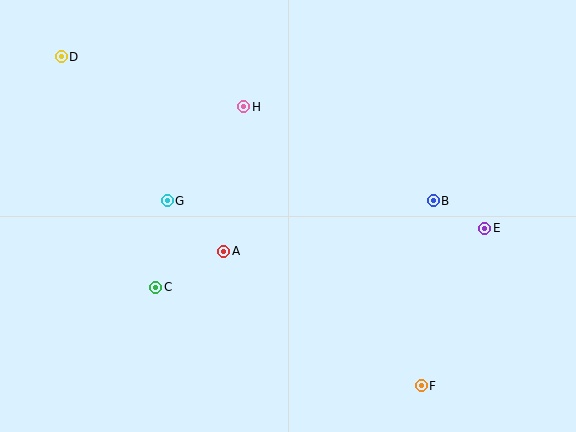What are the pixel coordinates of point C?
Point C is at (156, 287).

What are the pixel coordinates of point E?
Point E is at (485, 228).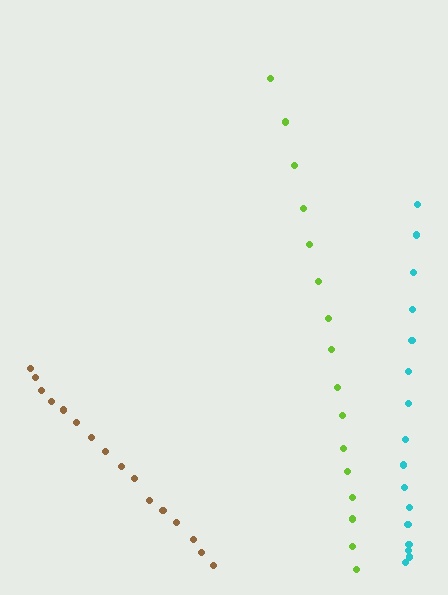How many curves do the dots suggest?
There are 3 distinct paths.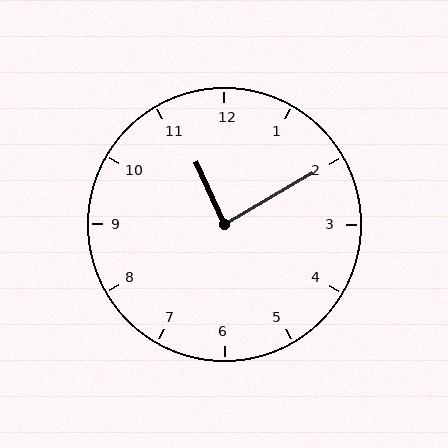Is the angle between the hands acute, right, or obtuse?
It is right.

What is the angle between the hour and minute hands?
Approximately 85 degrees.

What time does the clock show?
11:10.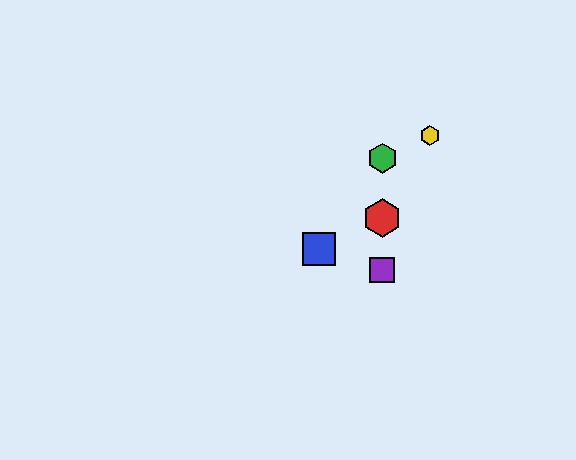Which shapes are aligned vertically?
The red hexagon, the green hexagon, the purple square are aligned vertically.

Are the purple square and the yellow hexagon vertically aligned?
No, the purple square is at x≈382 and the yellow hexagon is at x≈430.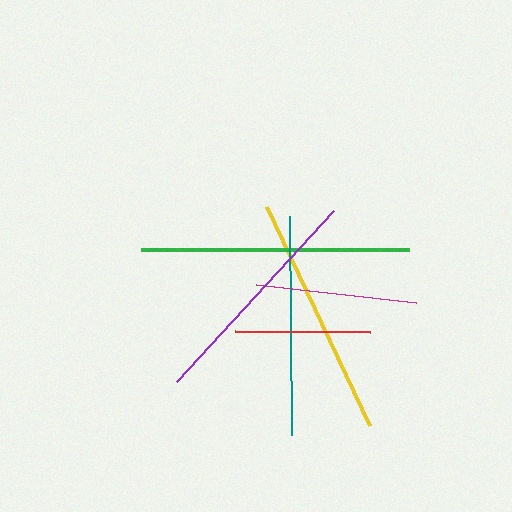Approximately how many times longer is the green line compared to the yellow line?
The green line is approximately 1.1 times the length of the yellow line.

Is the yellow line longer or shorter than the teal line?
The yellow line is longer than the teal line.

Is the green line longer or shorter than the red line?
The green line is longer than the red line.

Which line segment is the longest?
The green line is the longest at approximately 268 pixels.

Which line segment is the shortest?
The red line is the shortest at approximately 135 pixels.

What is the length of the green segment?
The green segment is approximately 268 pixels long.